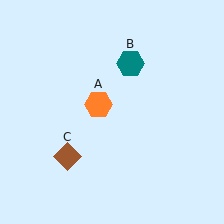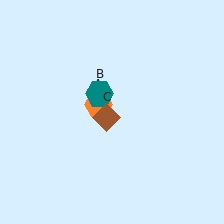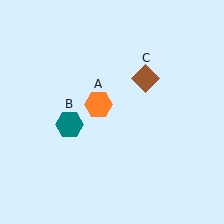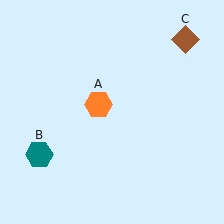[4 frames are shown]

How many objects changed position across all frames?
2 objects changed position: teal hexagon (object B), brown diamond (object C).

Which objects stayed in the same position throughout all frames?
Orange hexagon (object A) remained stationary.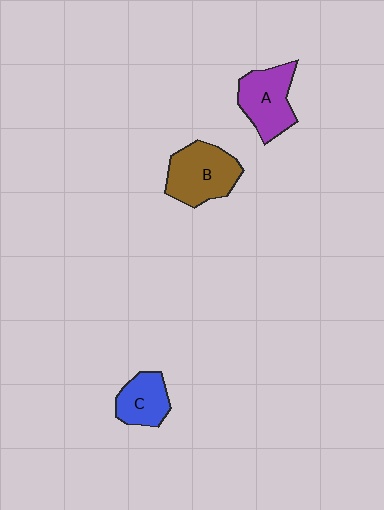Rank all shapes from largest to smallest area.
From largest to smallest: B (brown), A (purple), C (blue).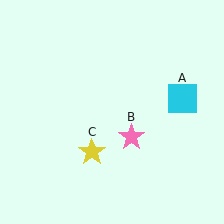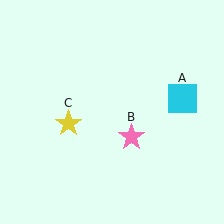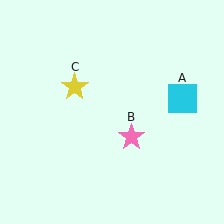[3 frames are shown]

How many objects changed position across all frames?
1 object changed position: yellow star (object C).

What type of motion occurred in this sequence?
The yellow star (object C) rotated clockwise around the center of the scene.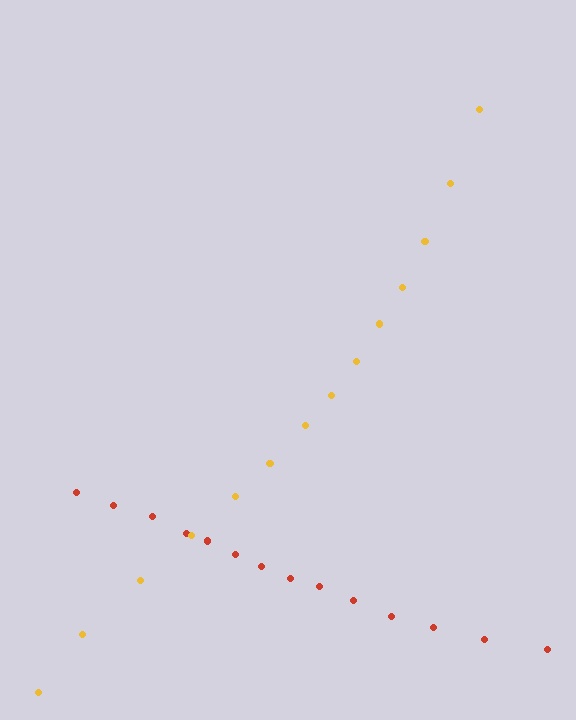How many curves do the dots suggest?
There are 2 distinct paths.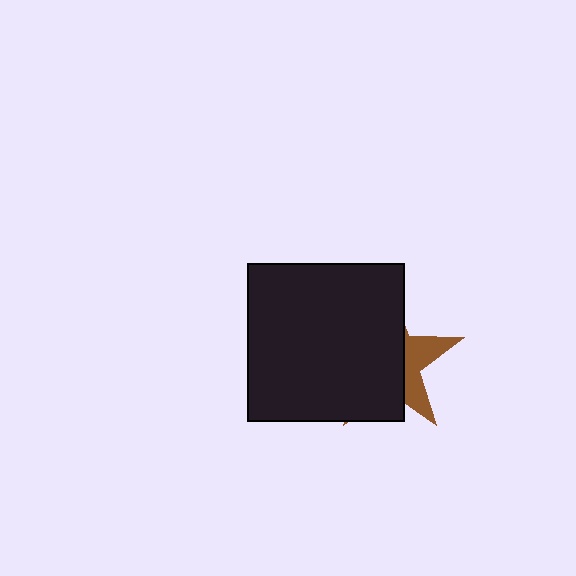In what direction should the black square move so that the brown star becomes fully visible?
The black square should move left. That is the shortest direction to clear the overlap and leave the brown star fully visible.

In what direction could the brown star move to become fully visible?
The brown star could move right. That would shift it out from behind the black square entirely.